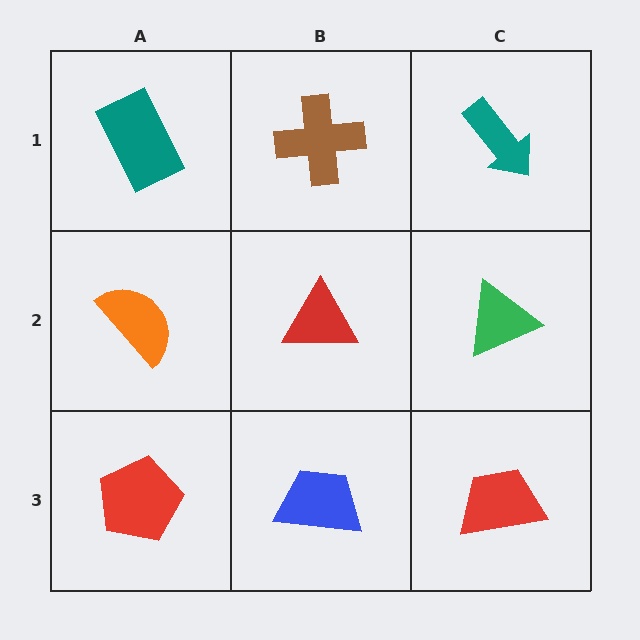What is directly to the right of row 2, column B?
A green triangle.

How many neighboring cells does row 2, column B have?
4.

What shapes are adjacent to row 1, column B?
A red triangle (row 2, column B), a teal rectangle (row 1, column A), a teal arrow (row 1, column C).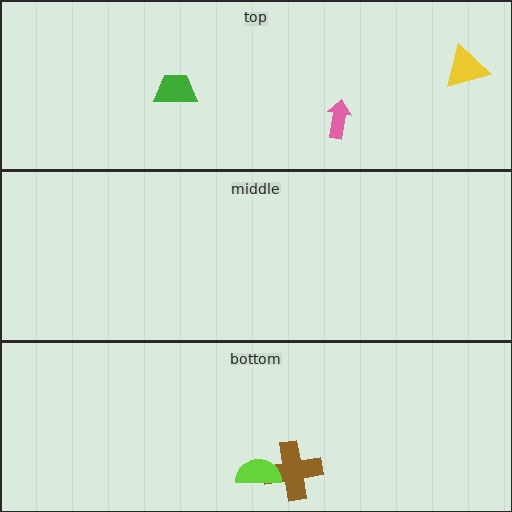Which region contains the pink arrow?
The top region.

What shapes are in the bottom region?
The brown cross, the lime semicircle.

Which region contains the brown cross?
The bottom region.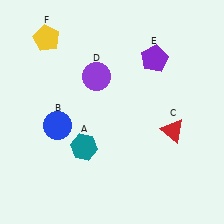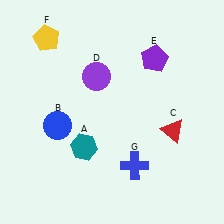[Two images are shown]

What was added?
A blue cross (G) was added in Image 2.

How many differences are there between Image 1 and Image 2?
There is 1 difference between the two images.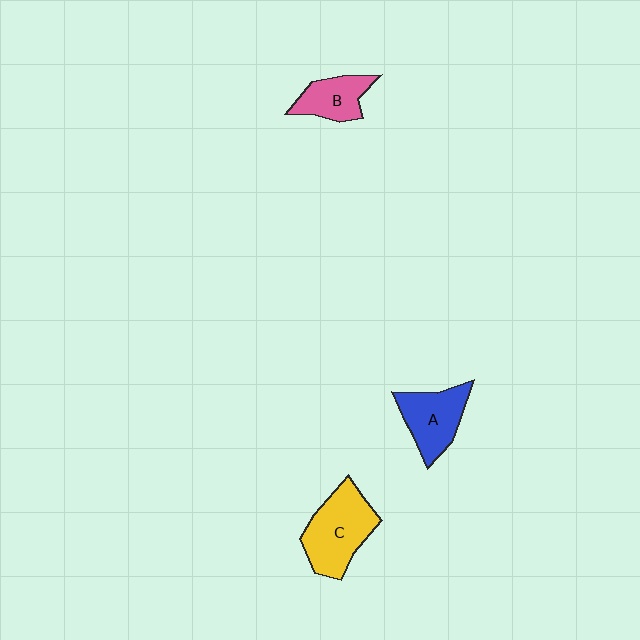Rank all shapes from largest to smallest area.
From largest to smallest: C (yellow), A (blue), B (pink).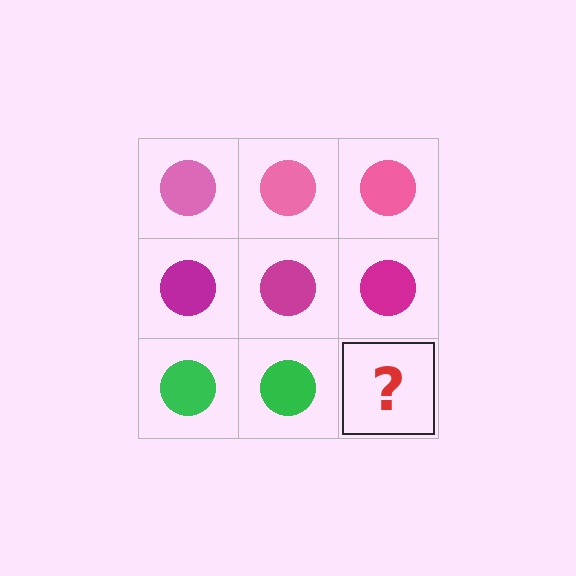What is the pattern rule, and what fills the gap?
The rule is that each row has a consistent color. The gap should be filled with a green circle.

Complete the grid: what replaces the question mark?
The question mark should be replaced with a green circle.